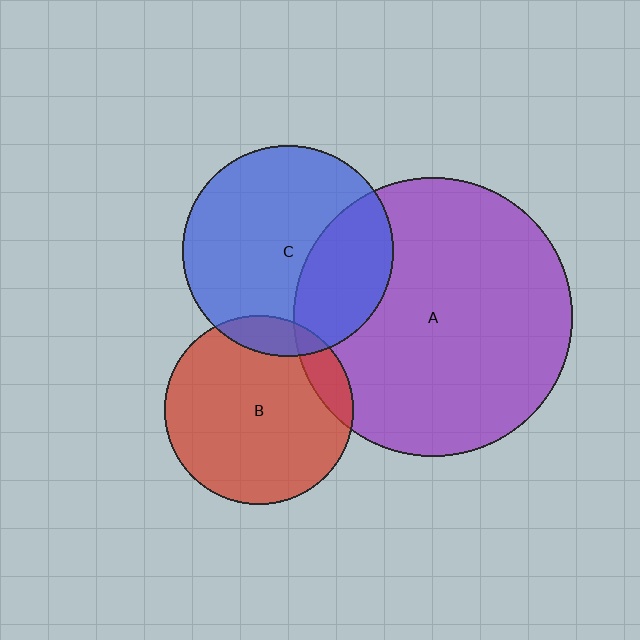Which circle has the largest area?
Circle A (purple).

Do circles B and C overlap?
Yes.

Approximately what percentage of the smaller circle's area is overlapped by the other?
Approximately 10%.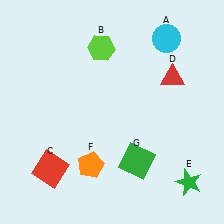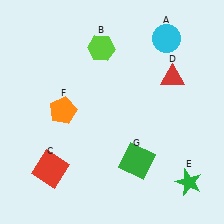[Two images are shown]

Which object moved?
The orange pentagon (F) moved up.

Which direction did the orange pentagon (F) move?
The orange pentagon (F) moved up.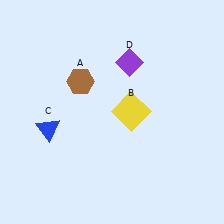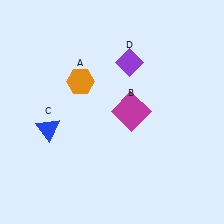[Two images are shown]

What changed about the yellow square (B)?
In Image 1, B is yellow. In Image 2, it changed to magenta.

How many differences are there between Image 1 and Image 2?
There are 2 differences between the two images.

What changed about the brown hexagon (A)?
In Image 1, A is brown. In Image 2, it changed to orange.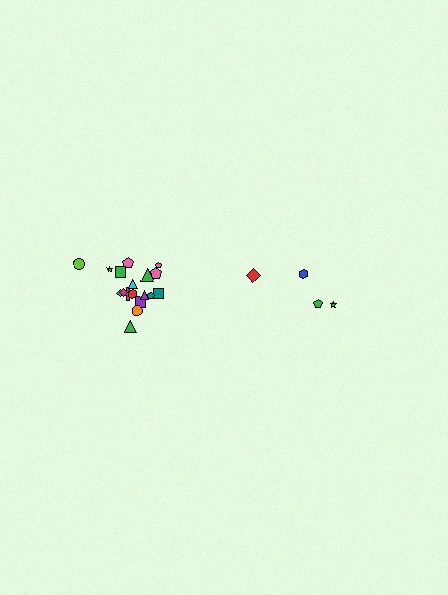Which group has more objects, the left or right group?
The left group.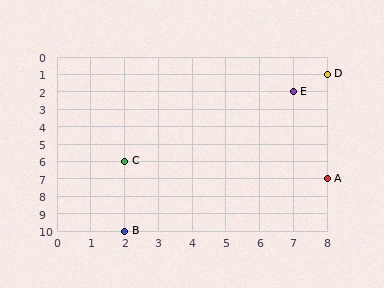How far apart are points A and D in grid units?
Points A and D are 6 rows apart.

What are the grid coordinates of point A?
Point A is at grid coordinates (8, 7).